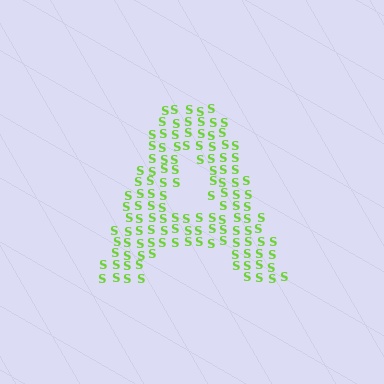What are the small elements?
The small elements are letter S's.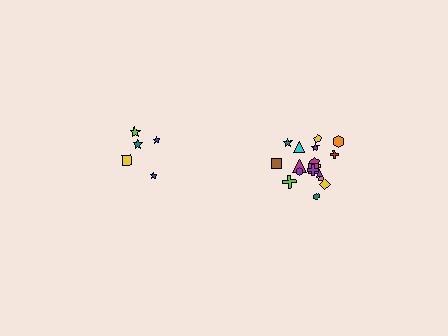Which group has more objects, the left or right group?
The right group.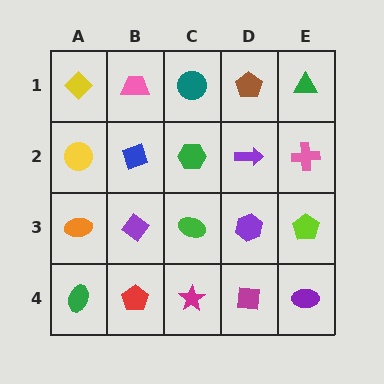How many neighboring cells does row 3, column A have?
3.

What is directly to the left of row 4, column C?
A red pentagon.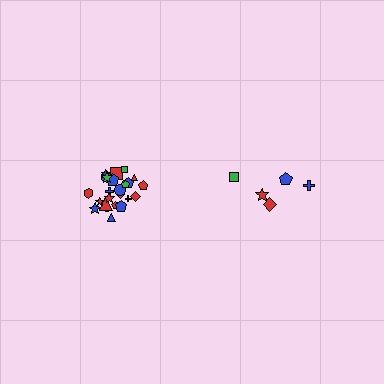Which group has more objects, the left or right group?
The left group.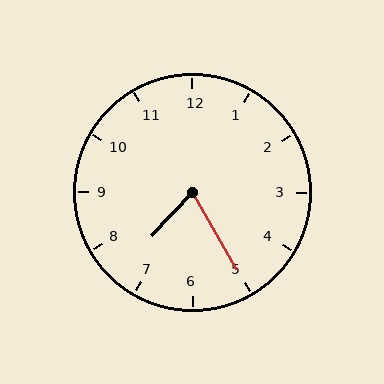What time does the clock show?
7:25.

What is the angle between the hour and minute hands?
Approximately 72 degrees.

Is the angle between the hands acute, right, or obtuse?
It is acute.